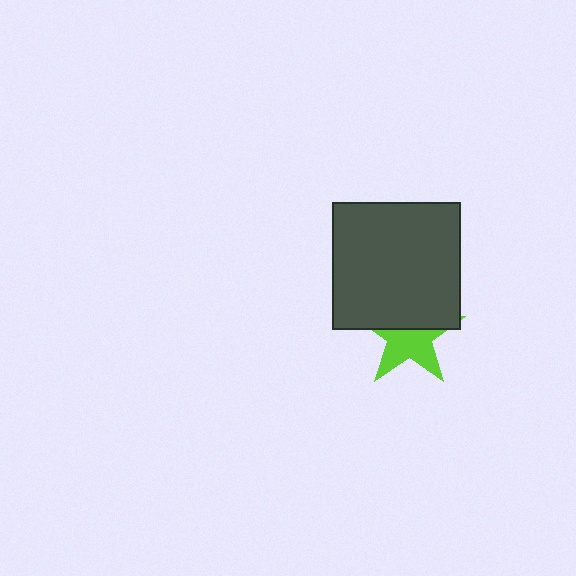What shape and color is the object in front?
The object in front is a dark gray square.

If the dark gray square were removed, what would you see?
You would see the complete lime star.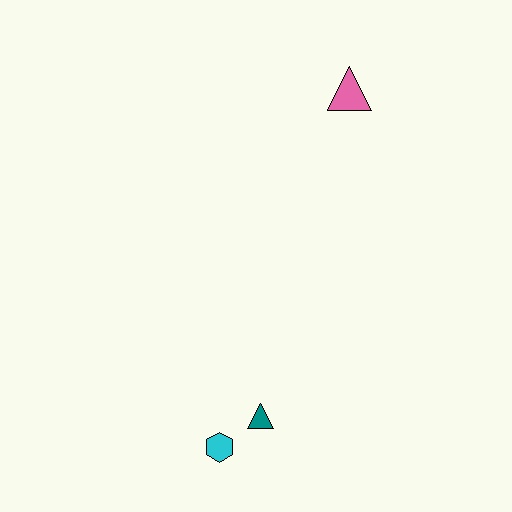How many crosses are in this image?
There are no crosses.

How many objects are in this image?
There are 3 objects.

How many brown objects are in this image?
There are no brown objects.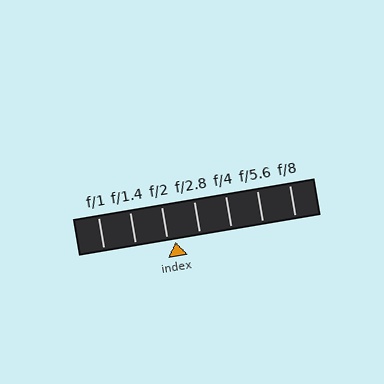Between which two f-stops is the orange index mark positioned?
The index mark is between f/2 and f/2.8.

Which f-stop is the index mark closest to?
The index mark is closest to f/2.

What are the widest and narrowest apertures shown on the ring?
The widest aperture shown is f/1 and the narrowest is f/8.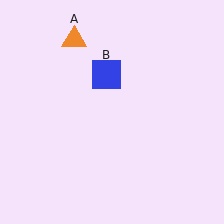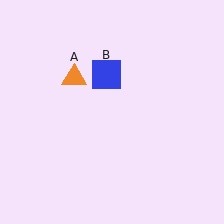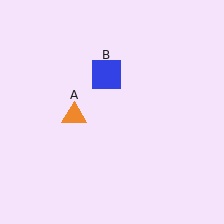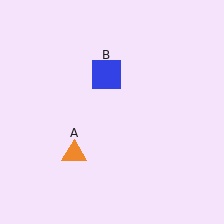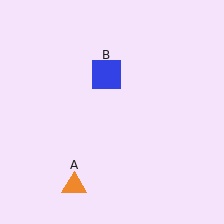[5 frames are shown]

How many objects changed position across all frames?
1 object changed position: orange triangle (object A).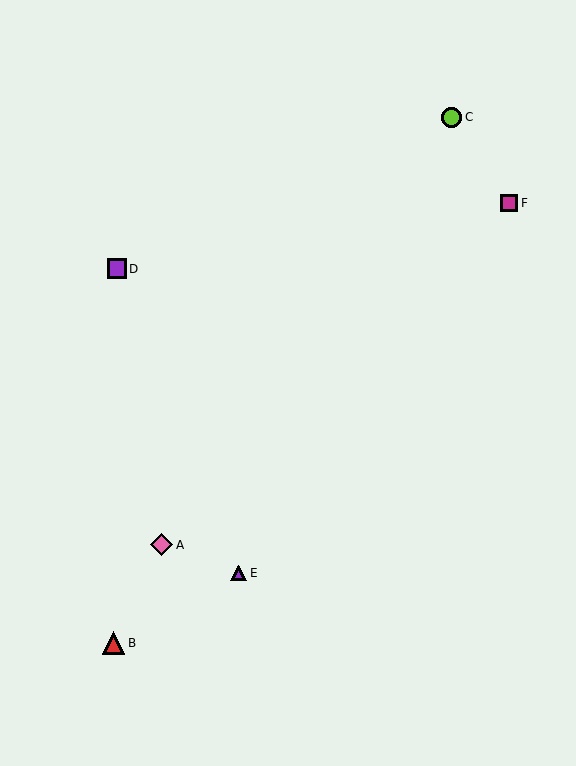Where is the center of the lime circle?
The center of the lime circle is at (452, 117).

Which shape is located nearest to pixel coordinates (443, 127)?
The lime circle (labeled C) at (452, 117) is nearest to that location.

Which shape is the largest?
The red triangle (labeled B) is the largest.